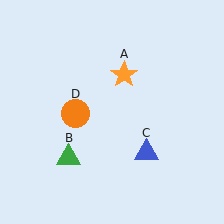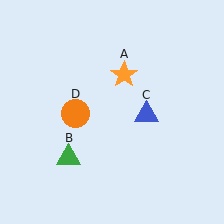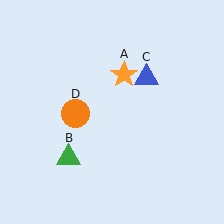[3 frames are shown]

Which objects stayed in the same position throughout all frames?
Orange star (object A) and green triangle (object B) and orange circle (object D) remained stationary.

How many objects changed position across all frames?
1 object changed position: blue triangle (object C).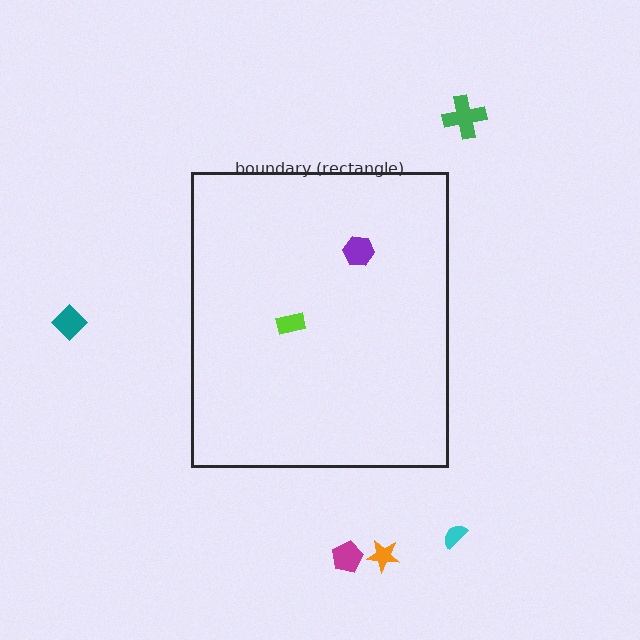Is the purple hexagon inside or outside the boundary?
Inside.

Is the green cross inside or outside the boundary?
Outside.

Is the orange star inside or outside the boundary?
Outside.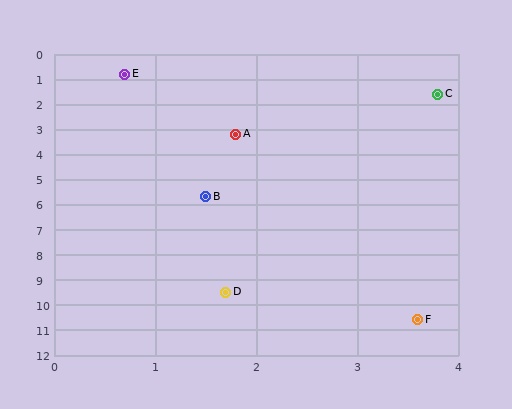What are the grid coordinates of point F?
Point F is at approximately (3.6, 10.6).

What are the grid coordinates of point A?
Point A is at approximately (1.8, 3.2).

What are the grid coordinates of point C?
Point C is at approximately (3.8, 1.6).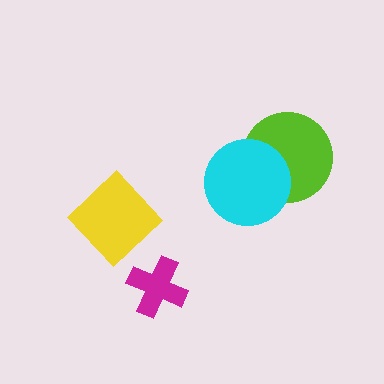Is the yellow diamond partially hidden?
No, no other shape covers it.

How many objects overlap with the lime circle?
1 object overlaps with the lime circle.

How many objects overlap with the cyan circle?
1 object overlaps with the cyan circle.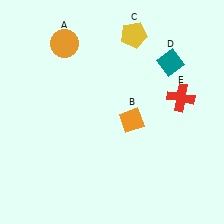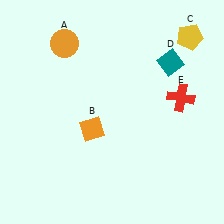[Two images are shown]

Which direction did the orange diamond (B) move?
The orange diamond (B) moved left.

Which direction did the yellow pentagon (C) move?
The yellow pentagon (C) moved right.